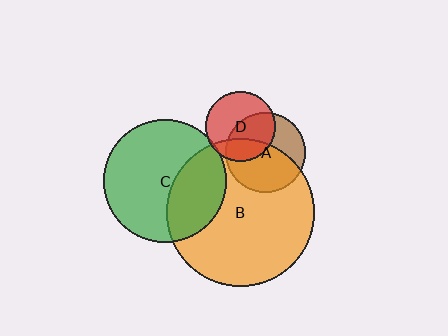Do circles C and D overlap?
Yes.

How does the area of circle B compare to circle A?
Approximately 3.4 times.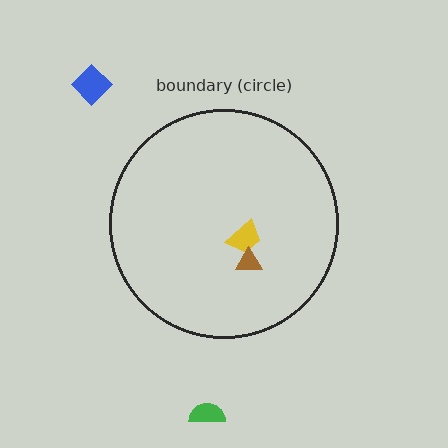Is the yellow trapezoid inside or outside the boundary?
Inside.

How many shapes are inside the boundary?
2 inside, 2 outside.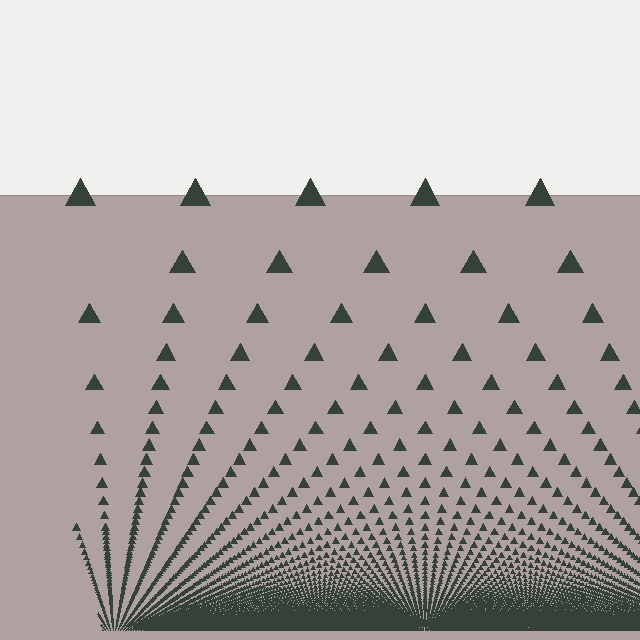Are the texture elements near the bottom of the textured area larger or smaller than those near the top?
Smaller. The gradient is inverted — elements near the bottom are smaller and denser.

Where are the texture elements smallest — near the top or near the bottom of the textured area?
Near the bottom.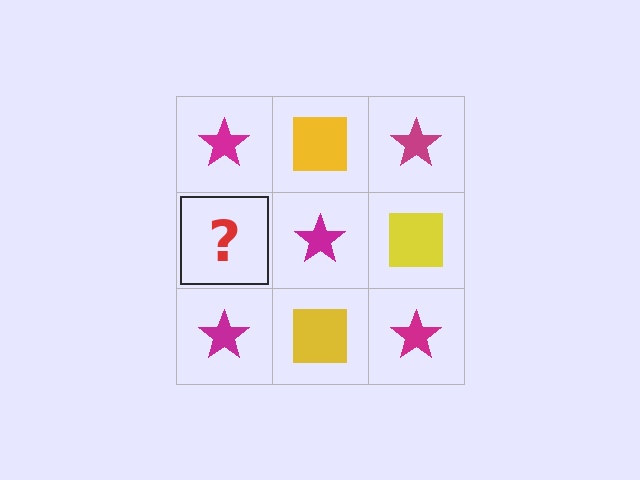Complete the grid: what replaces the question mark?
The question mark should be replaced with a yellow square.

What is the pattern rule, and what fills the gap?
The rule is that it alternates magenta star and yellow square in a checkerboard pattern. The gap should be filled with a yellow square.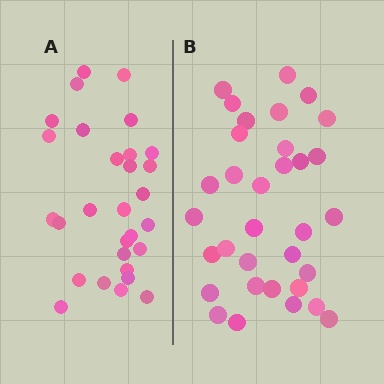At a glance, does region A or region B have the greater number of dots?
Region B (the right region) has more dots.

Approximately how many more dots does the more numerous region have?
Region B has about 4 more dots than region A.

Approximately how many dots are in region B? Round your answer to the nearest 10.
About 30 dots. (The exact count is 33, which rounds to 30.)